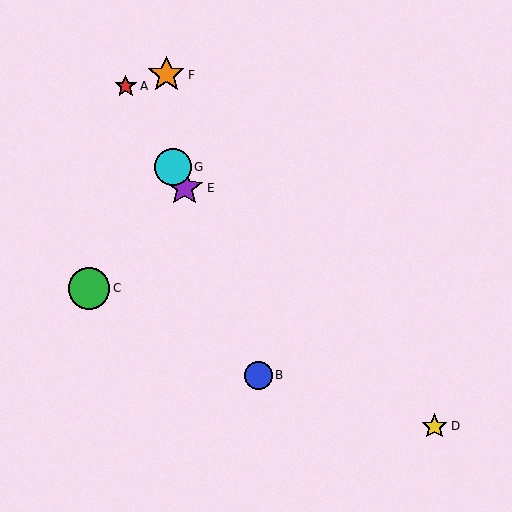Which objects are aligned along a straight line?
Objects A, E, G are aligned along a straight line.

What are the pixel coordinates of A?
Object A is at (126, 86).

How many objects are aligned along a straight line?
3 objects (A, E, G) are aligned along a straight line.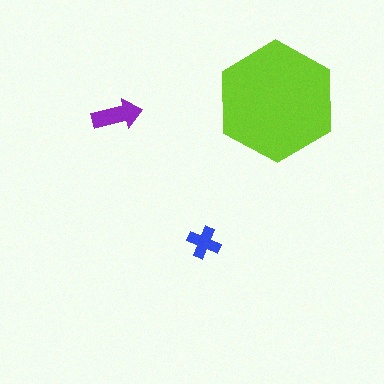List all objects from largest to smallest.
The lime hexagon, the purple arrow, the blue cross.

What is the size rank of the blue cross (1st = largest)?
3rd.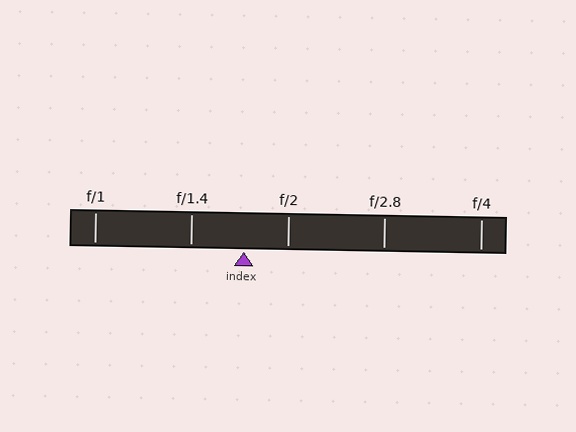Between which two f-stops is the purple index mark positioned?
The index mark is between f/1.4 and f/2.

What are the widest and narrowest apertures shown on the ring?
The widest aperture shown is f/1 and the narrowest is f/4.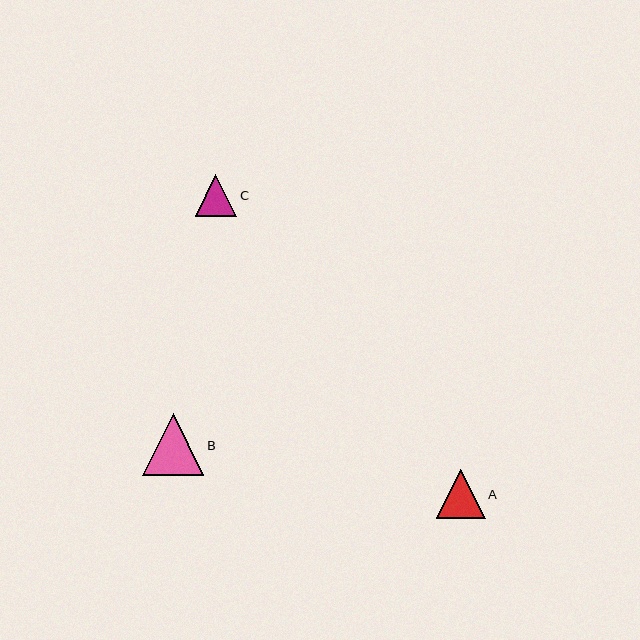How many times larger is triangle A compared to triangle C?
Triangle A is approximately 1.2 times the size of triangle C.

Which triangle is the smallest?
Triangle C is the smallest with a size of approximately 41 pixels.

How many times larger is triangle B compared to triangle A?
Triangle B is approximately 1.3 times the size of triangle A.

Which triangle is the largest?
Triangle B is the largest with a size of approximately 62 pixels.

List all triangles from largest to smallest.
From largest to smallest: B, A, C.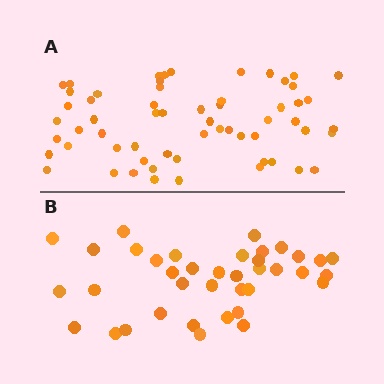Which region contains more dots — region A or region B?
Region A (the top region) has more dots.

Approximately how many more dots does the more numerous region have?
Region A has approximately 20 more dots than region B.